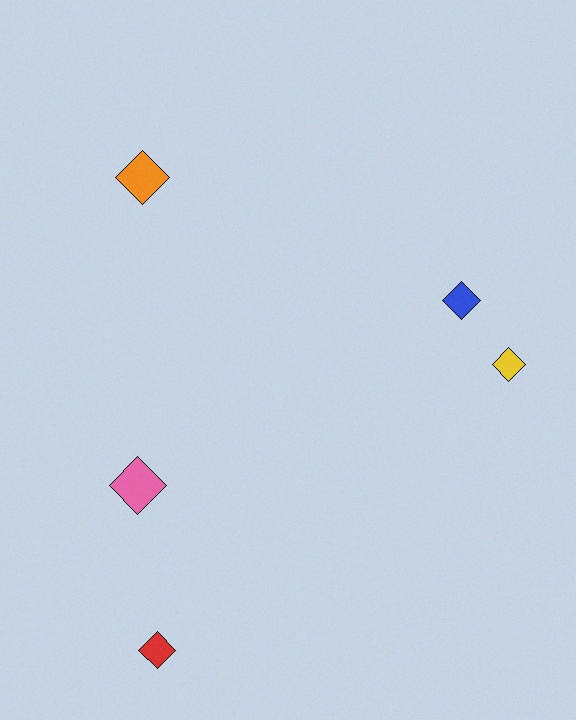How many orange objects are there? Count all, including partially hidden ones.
There is 1 orange object.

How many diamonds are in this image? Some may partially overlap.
There are 5 diamonds.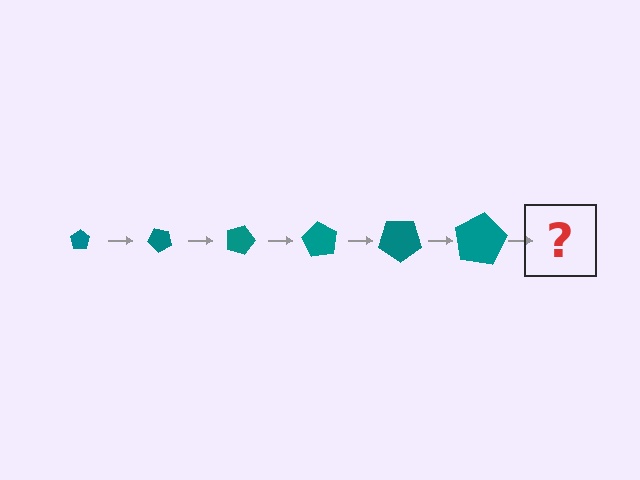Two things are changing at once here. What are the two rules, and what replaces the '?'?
The two rules are that the pentagon grows larger each step and it rotates 45 degrees each step. The '?' should be a pentagon, larger than the previous one and rotated 270 degrees from the start.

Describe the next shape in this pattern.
It should be a pentagon, larger than the previous one and rotated 270 degrees from the start.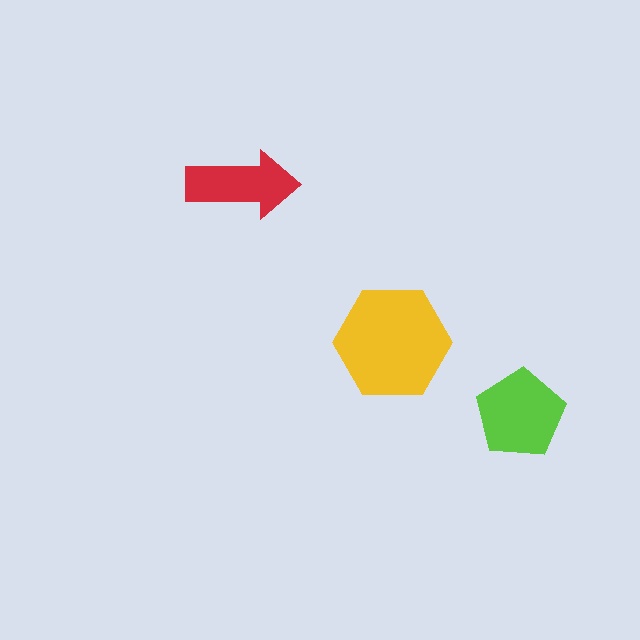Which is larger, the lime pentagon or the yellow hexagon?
The yellow hexagon.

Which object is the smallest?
The red arrow.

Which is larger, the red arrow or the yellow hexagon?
The yellow hexagon.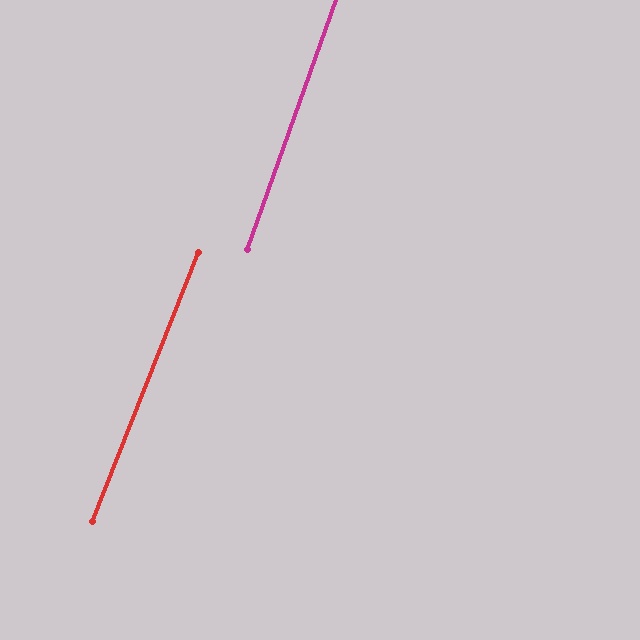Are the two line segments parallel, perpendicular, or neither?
Parallel — their directions differ by only 1.8°.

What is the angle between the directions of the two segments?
Approximately 2 degrees.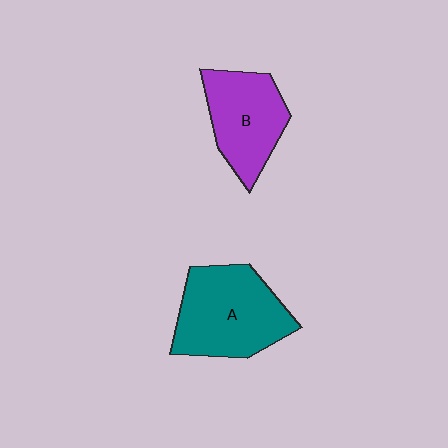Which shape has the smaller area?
Shape B (purple).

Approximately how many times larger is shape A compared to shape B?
Approximately 1.3 times.